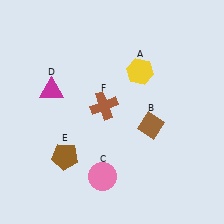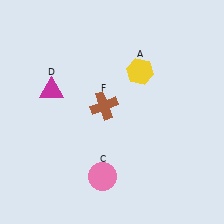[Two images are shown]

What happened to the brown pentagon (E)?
The brown pentagon (E) was removed in Image 2. It was in the bottom-left area of Image 1.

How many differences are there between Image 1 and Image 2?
There are 2 differences between the two images.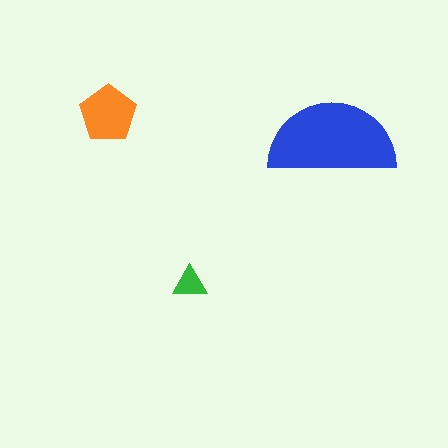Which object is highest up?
The orange pentagon is topmost.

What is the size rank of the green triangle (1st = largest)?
3rd.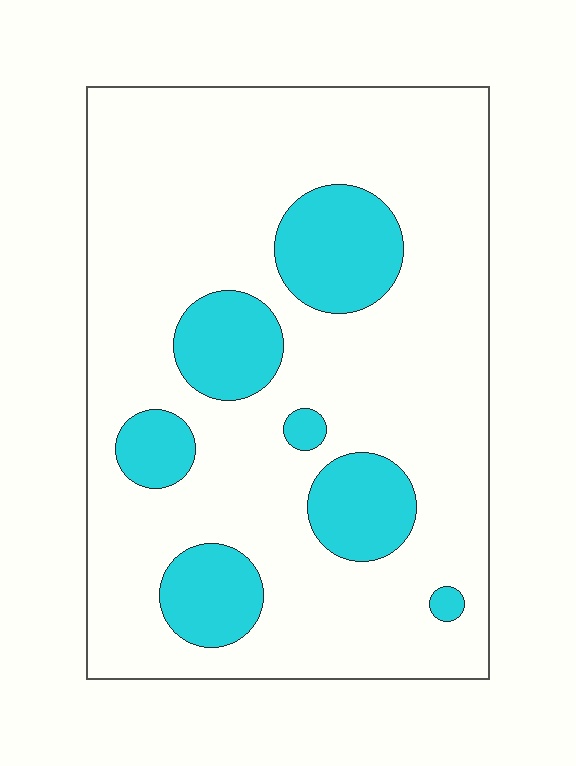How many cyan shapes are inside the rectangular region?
7.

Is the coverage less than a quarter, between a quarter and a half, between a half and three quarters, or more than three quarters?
Less than a quarter.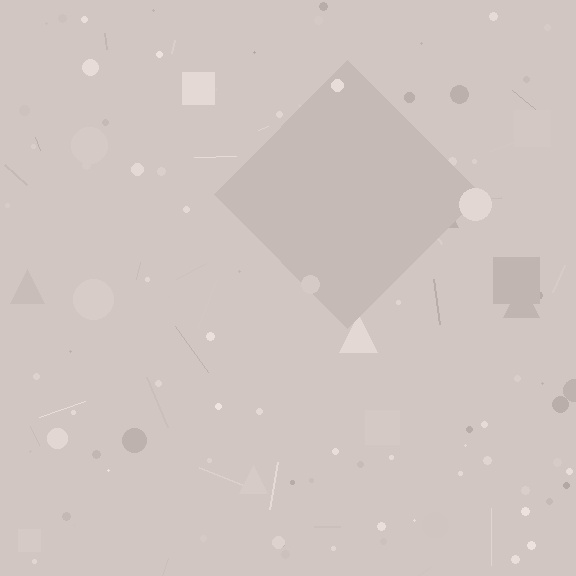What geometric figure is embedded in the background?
A diamond is embedded in the background.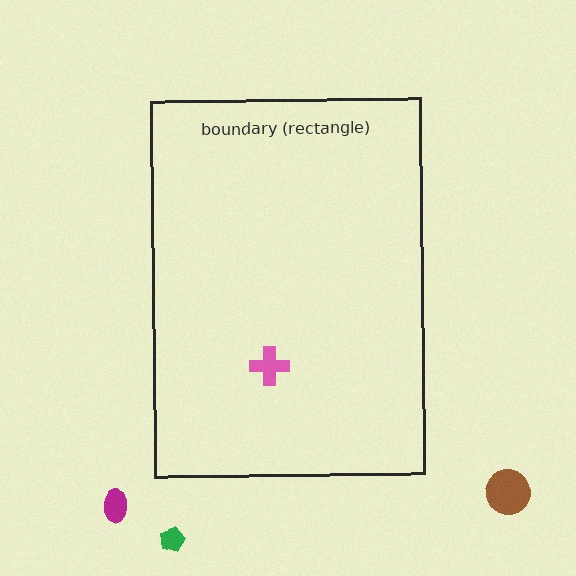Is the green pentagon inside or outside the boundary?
Outside.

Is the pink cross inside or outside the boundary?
Inside.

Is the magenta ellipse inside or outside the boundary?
Outside.